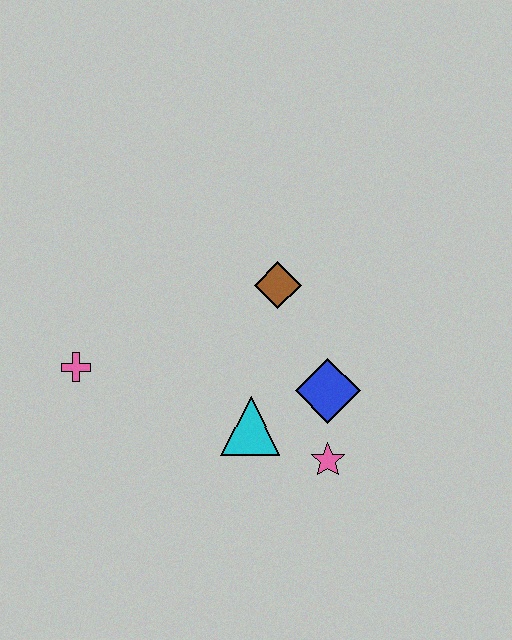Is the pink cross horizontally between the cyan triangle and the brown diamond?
No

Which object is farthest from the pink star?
The pink cross is farthest from the pink star.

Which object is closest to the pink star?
The blue diamond is closest to the pink star.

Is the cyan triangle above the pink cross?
No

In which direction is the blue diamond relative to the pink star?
The blue diamond is above the pink star.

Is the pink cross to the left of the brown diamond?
Yes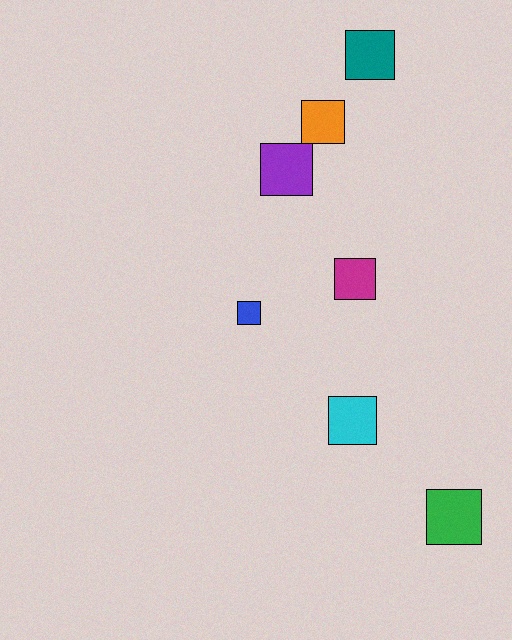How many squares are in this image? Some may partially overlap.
There are 7 squares.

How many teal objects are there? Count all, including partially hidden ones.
There is 1 teal object.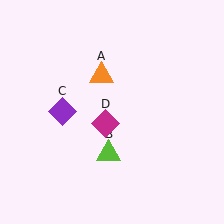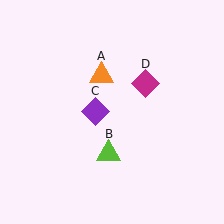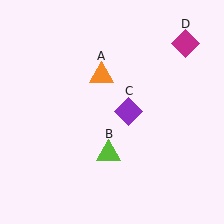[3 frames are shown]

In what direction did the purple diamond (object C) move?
The purple diamond (object C) moved right.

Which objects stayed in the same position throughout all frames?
Orange triangle (object A) and lime triangle (object B) remained stationary.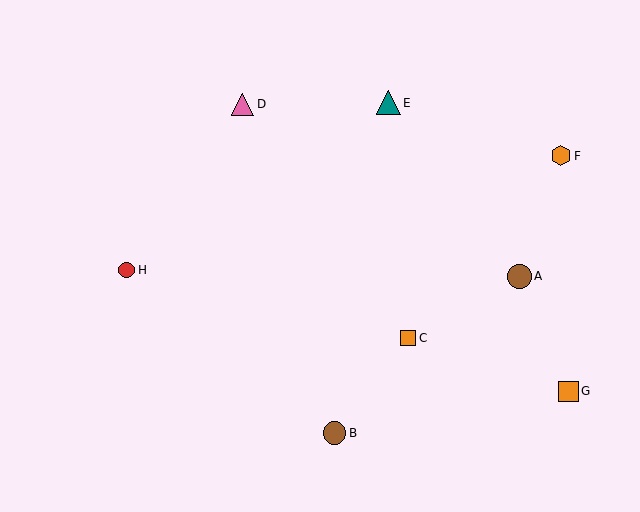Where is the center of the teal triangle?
The center of the teal triangle is at (388, 103).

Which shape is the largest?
The brown circle (labeled A) is the largest.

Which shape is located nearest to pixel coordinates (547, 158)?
The orange hexagon (labeled F) at (561, 156) is nearest to that location.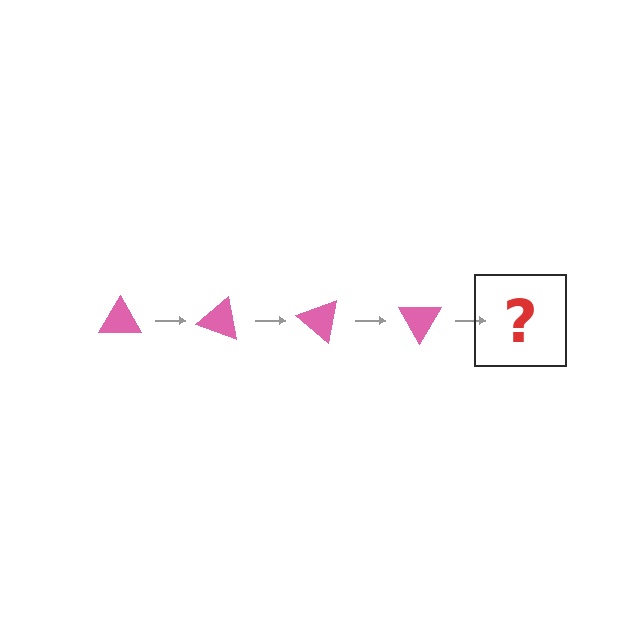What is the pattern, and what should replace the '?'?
The pattern is that the triangle rotates 20 degrees each step. The '?' should be a pink triangle rotated 80 degrees.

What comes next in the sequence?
The next element should be a pink triangle rotated 80 degrees.